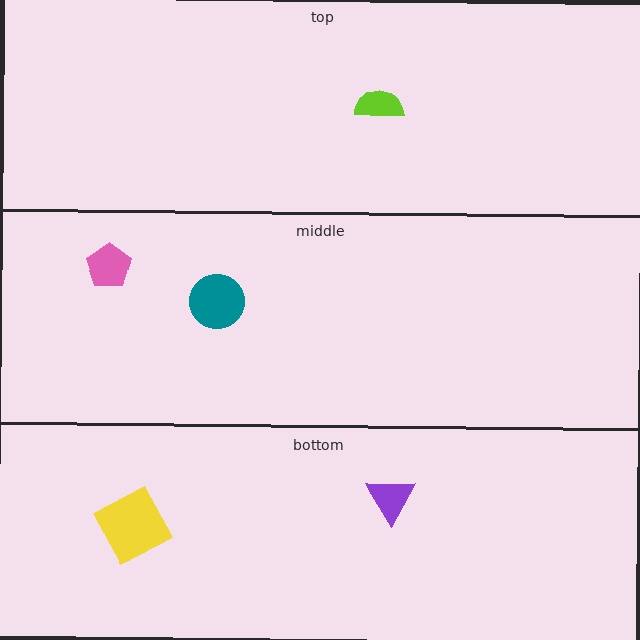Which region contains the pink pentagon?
The middle region.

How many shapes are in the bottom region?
2.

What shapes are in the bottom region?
The yellow square, the purple triangle.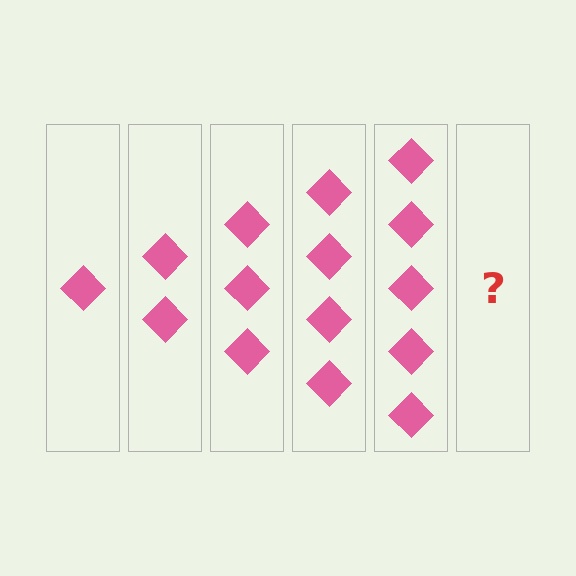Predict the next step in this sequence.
The next step is 6 diamonds.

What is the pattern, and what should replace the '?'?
The pattern is that each step adds one more diamond. The '?' should be 6 diamonds.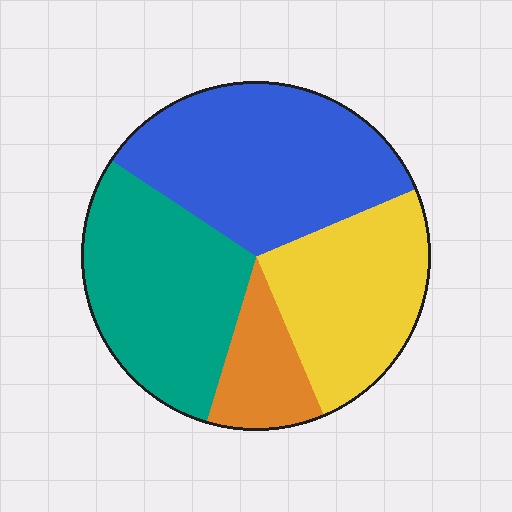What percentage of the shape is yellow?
Yellow takes up about one quarter (1/4) of the shape.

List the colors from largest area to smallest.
From largest to smallest: blue, teal, yellow, orange.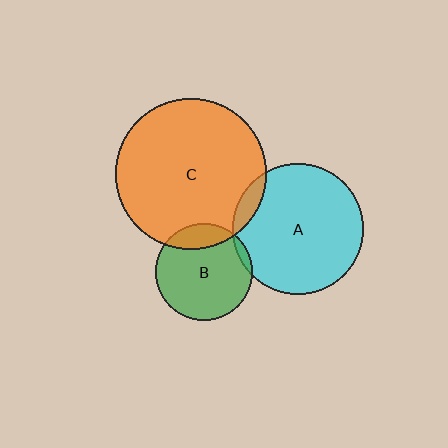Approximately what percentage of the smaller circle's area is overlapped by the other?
Approximately 5%.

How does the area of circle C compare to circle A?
Approximately 1.3 times.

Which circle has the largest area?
Circle C (orange).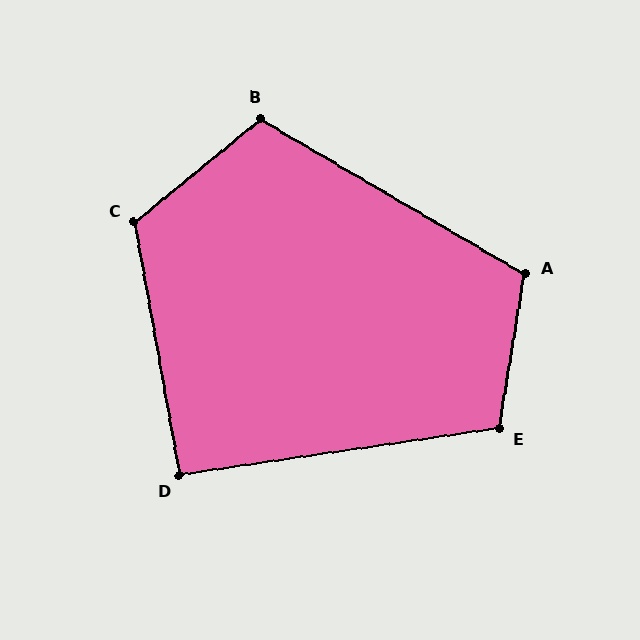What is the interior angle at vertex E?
Approximately 108 degrees (obtuse).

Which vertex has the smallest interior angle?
D, at approximately 92 degrees.